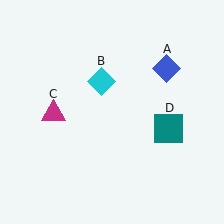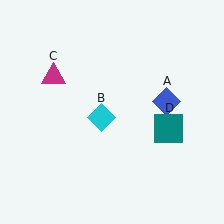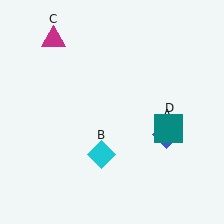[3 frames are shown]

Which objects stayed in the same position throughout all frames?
Teal square (object D) remained stationary.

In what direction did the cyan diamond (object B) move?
The cyan diamond (object B) moved down.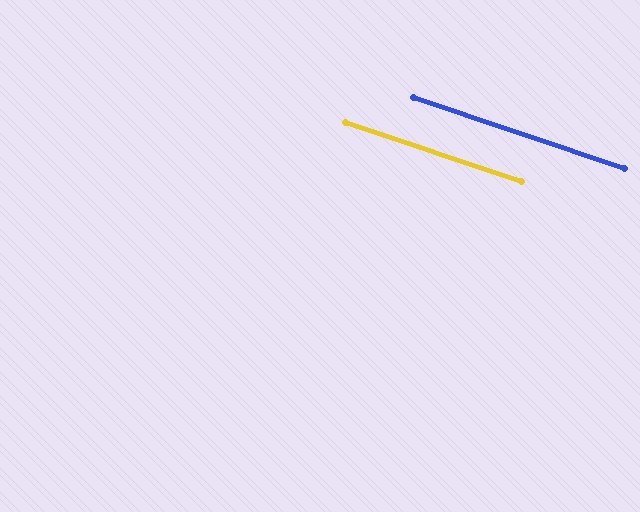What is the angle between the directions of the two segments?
Approximately 0 degrees.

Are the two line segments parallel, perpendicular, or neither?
Parallel — their directions differ by only 0.0°.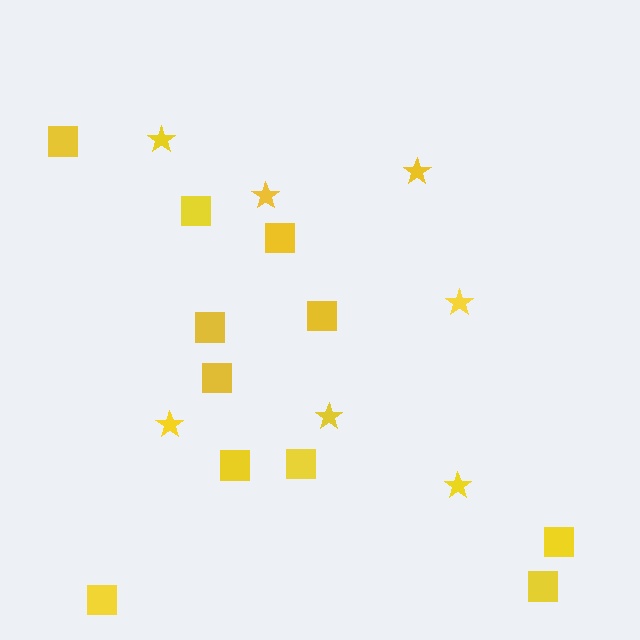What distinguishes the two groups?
There are 2 groups: one group of stars (7) and one group of squares (11).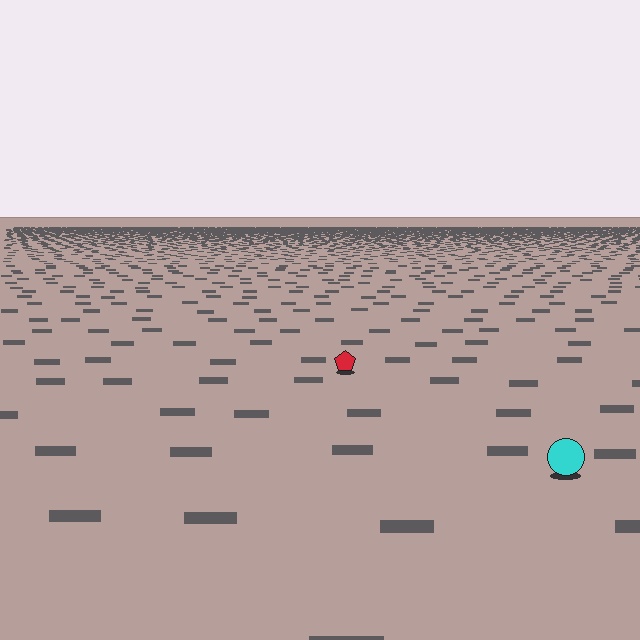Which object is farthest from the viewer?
The red pentagon is farthest from the viewer. It appears smaller and the ground texture around it is denser.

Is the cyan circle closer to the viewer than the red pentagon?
Yes. The cyan circle is closer — you can tell from the texture gradient: the ground texture is coarser near it.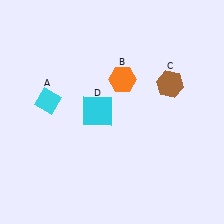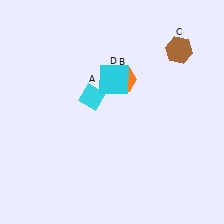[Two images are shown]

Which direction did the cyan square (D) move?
The cyan square (D) moved up.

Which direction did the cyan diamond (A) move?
The cyan diamond (A) moved right.